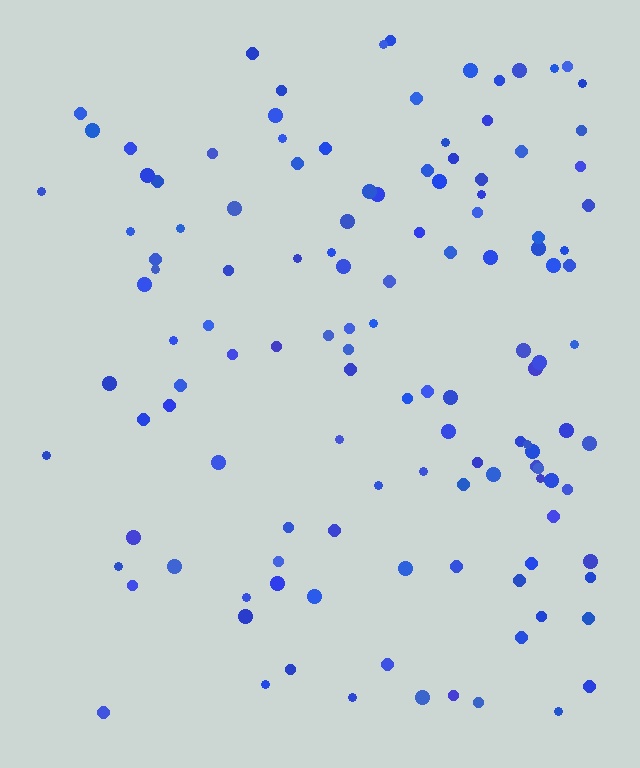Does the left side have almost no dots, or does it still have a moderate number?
Still a moderate number, just noticeably fewer than the right.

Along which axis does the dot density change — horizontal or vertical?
Horizontal.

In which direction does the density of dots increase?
From left to right, with the right side densest.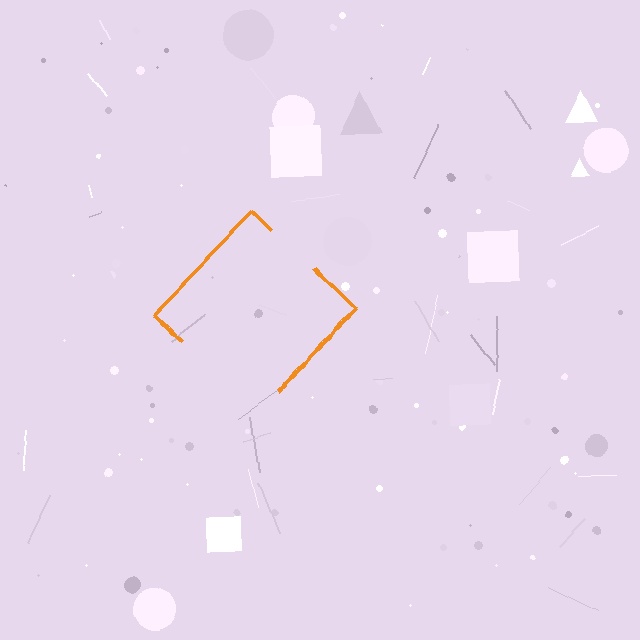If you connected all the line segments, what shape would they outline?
They would outline a diamond.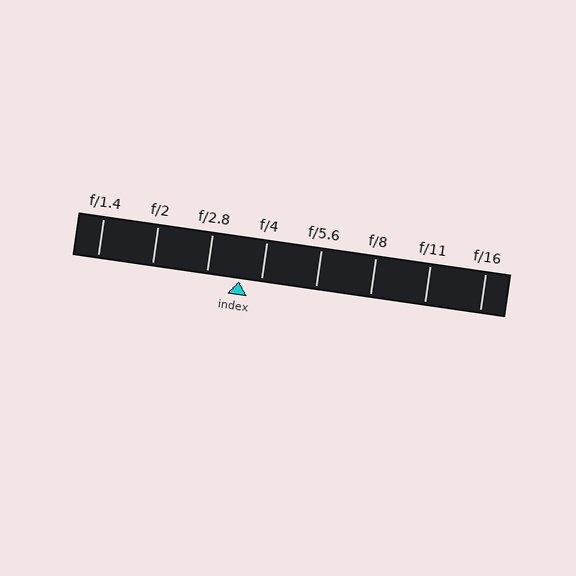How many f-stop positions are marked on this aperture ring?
There are 8 f-stop positions marked.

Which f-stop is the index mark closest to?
The index mark is closest to f/4.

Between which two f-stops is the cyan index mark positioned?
The index mark is between f/2.8 and f/4.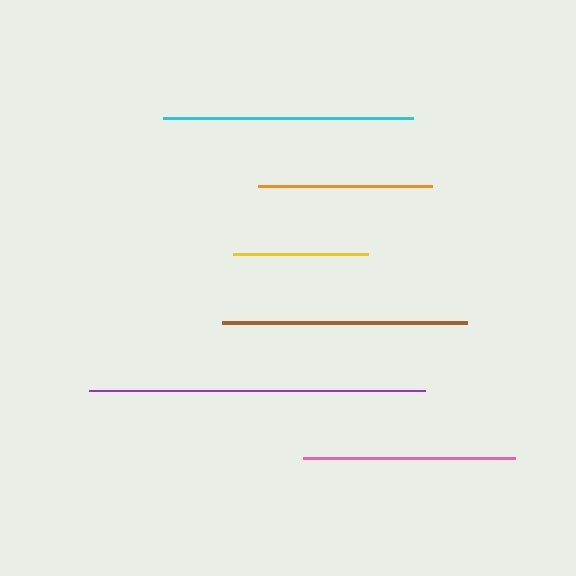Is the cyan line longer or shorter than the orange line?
The cyan line is longer than the orange line.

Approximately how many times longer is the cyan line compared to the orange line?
The cyan line is approximately 1.4 times the length of the orange line.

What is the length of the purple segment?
The purple segment is approximately 336 pixels long.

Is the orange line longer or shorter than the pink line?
The pink line is longer than the orange line.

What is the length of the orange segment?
The orange segment is approximately 174 pixels long.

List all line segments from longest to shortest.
From longest to shortest: purple, cyan, brown, pink, orange, yellow.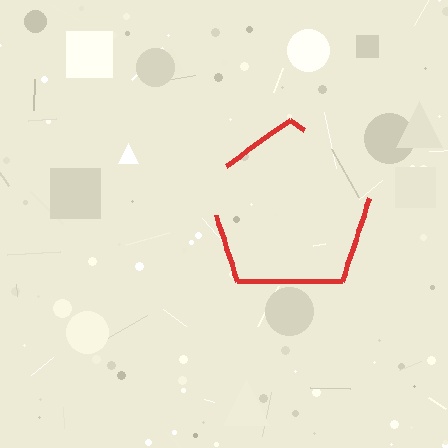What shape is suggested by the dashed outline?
The dashed outline suggests a pentagon.